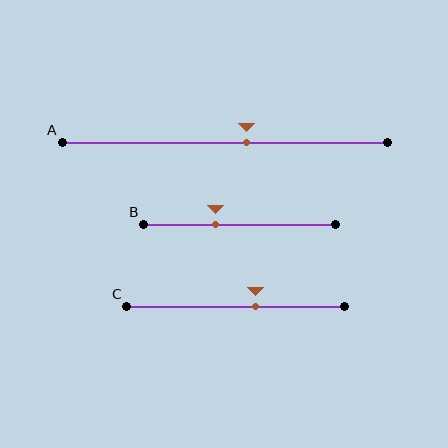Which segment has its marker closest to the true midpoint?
Segment A has its marker closest to the true midpoint.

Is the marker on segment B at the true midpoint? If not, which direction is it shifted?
No, the marker on segment B is shifted to the left by about 12% of the segment length.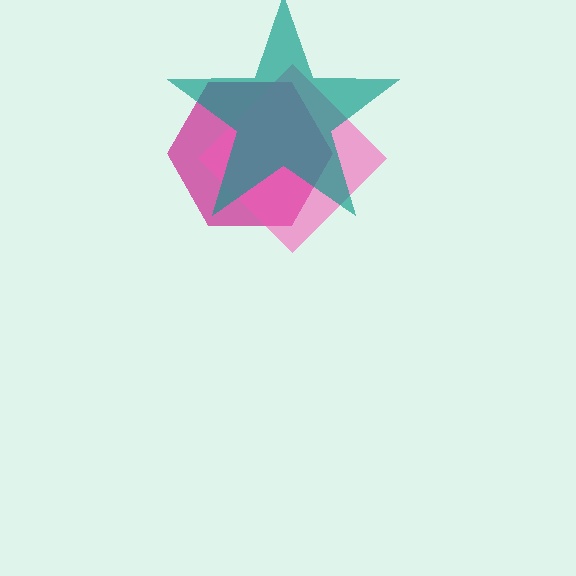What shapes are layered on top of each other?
The layered shapes are: a magenta hexagon, a pink diamond, a teal star.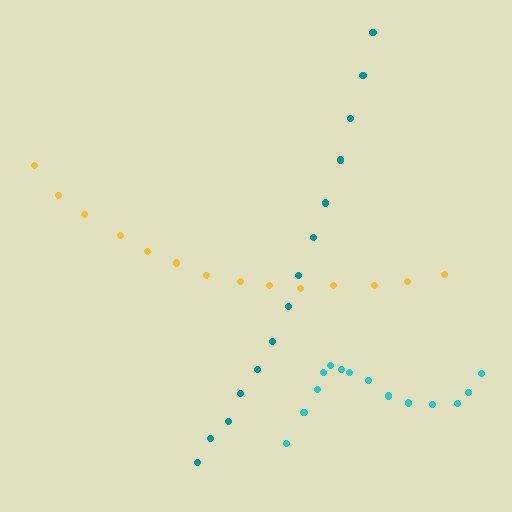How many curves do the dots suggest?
There are 3 distinct paths.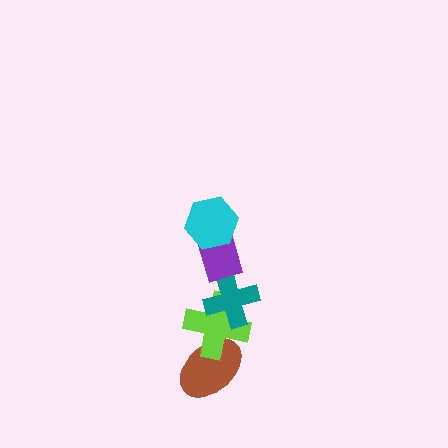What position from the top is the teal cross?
The teal cross is 3rd from the top.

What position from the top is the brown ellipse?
The brown ellipse is 5th from the top.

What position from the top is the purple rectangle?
The purple rectangle is 2nd from the top.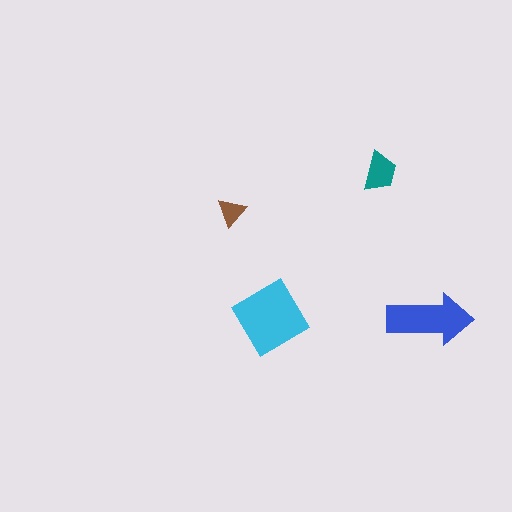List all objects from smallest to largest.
The brown triangle, the teal trapezoid, the blue arrow, the cyan diamond.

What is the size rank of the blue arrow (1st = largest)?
2nd.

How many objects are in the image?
There are 4 objects in the image.